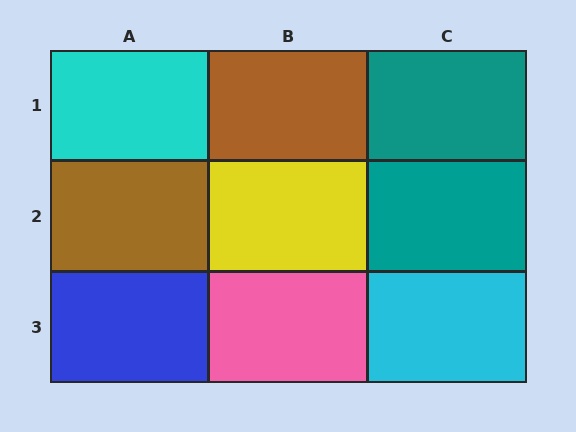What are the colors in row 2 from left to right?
Brown, yellow, teal.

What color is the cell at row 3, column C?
Cyan.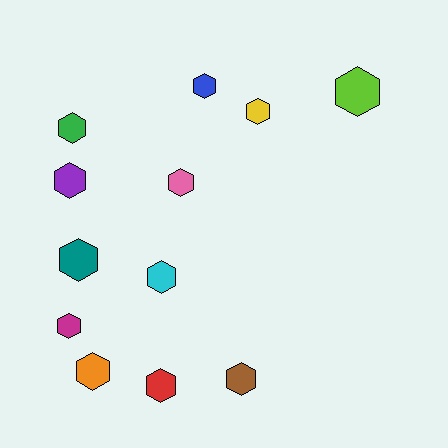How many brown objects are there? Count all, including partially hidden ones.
There is 1 brown object.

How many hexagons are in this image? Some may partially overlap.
There are 12 hexagons.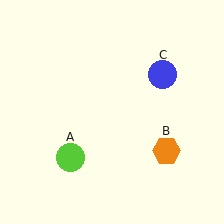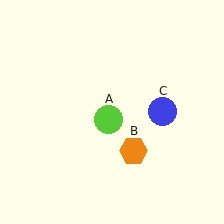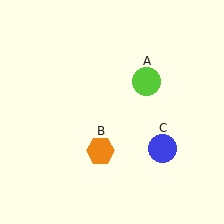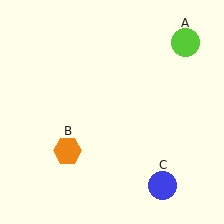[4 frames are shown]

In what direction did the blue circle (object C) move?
The blue circle (object C) moved down.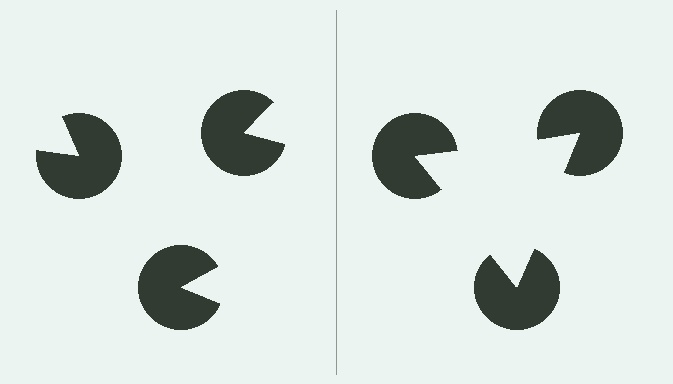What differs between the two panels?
The pac-man discs are positioned identically on both sides; only the wedge orientations differ. On the right they align to a triangle; on the left they are misaligned.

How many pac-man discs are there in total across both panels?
6 — 3 on each side.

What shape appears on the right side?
An illusory triangle.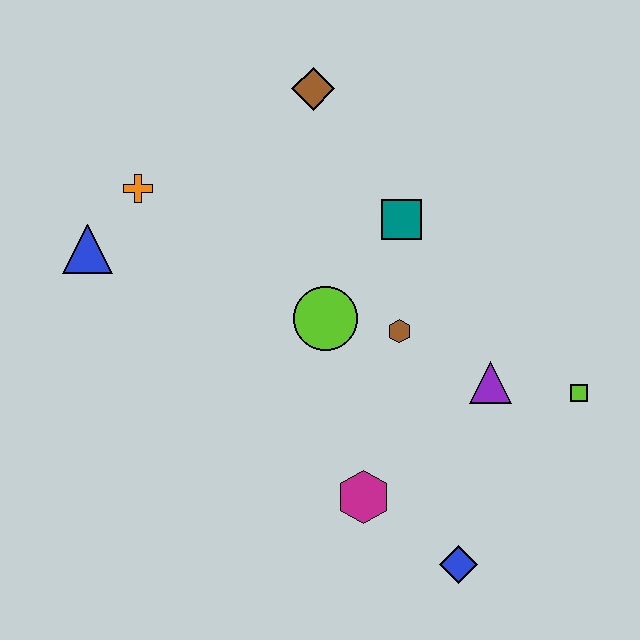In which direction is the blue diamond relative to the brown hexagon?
The blue diamond is below the brown hexagon.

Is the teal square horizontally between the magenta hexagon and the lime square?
Yes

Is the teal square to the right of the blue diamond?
No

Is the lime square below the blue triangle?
Yes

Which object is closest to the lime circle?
The brown hexagon is closest to the lime circle.